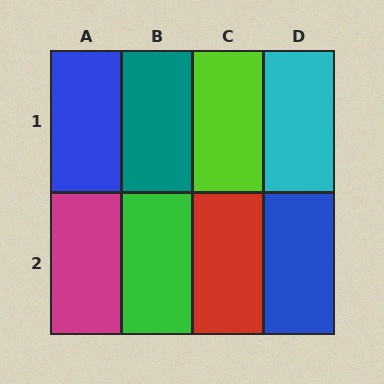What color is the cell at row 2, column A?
Magenta.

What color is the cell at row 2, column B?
Green.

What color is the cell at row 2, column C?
Red.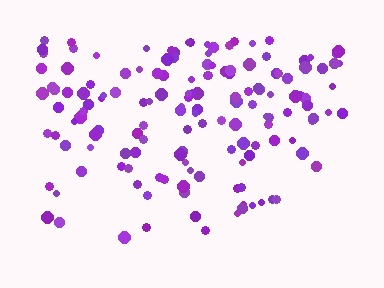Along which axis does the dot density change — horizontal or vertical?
Vertical.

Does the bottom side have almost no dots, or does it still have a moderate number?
Still a moderate number, just noticeably fewer than the top.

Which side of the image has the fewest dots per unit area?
The bottom.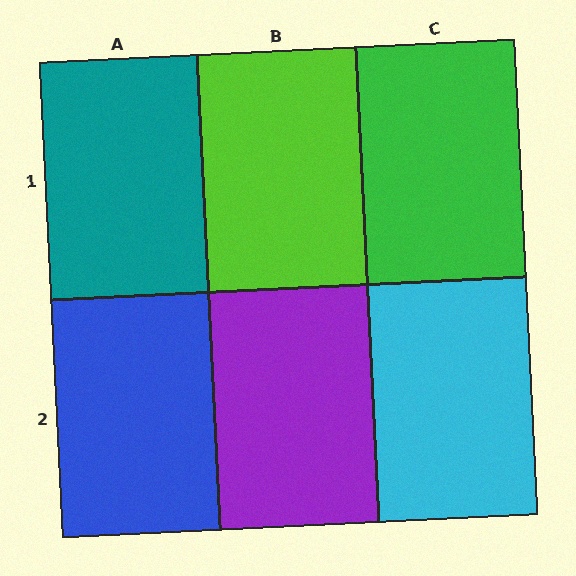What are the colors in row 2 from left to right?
Blue, purple, cyan.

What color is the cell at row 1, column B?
Lime.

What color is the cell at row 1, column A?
Teal.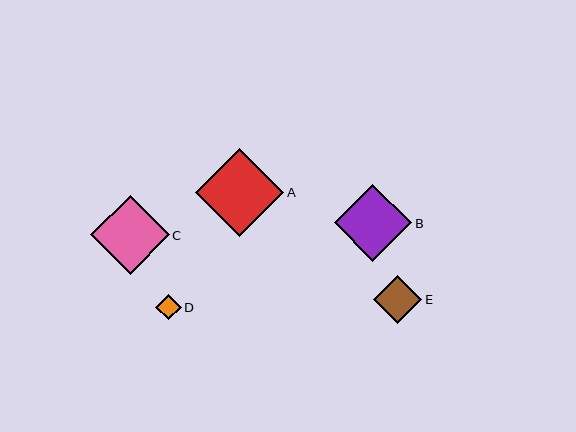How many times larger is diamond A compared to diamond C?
Diamond A is approximately 1.1 times the size of diamond C.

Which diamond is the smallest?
Diamond D is the smallest with a size of approximately 25 pixels.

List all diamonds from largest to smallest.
From largest to smallest: A, C, B, E, D.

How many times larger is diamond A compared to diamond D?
Diamond A is approximately 3.5 times the size of diamond D.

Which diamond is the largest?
Diamond A is the largest with a size of approximately 88 pixels.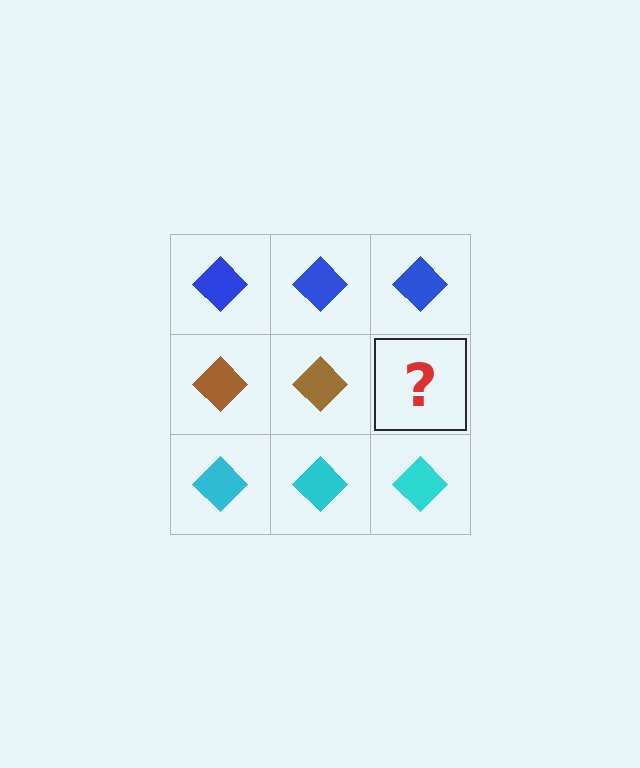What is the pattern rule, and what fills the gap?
The rule is that each row has a consistent color. The gap should be filled with a brown diamond.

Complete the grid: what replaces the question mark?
The question mark should be replaced with a brown diamond.